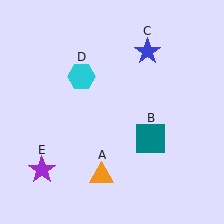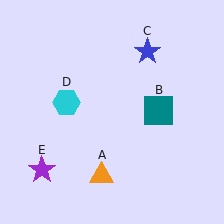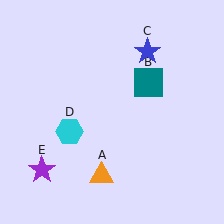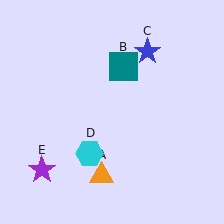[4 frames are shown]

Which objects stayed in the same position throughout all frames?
Orange triangle (object A) and blue star (object C) and purple star (object E) remained stationary.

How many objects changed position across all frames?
2 objects changed position: teal square (object B), cyan hexagon (object D).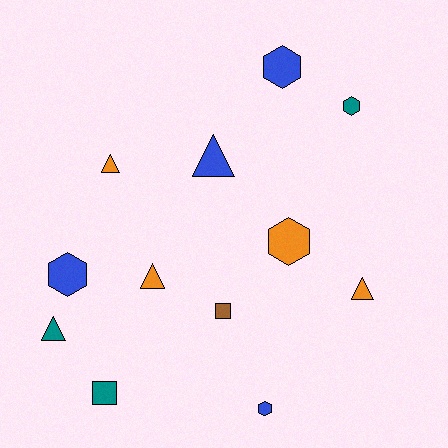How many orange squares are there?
There are no orange squares.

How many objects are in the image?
There are 12 objects.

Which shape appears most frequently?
Hexagon, with 5 objects.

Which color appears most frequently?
Blue, with 4 objects.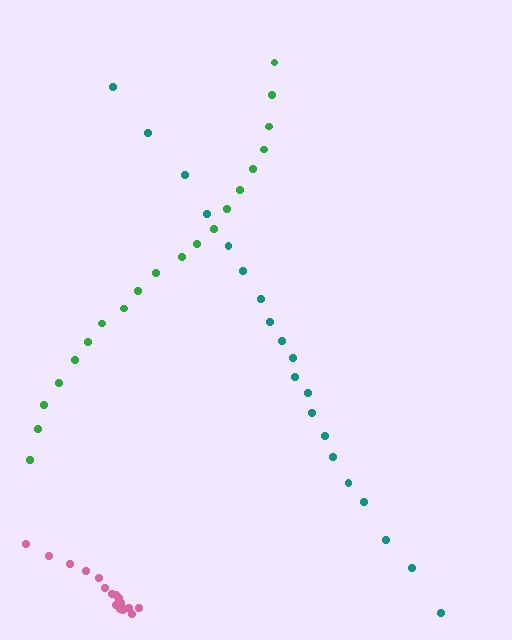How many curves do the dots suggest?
There are 3 distinct paths.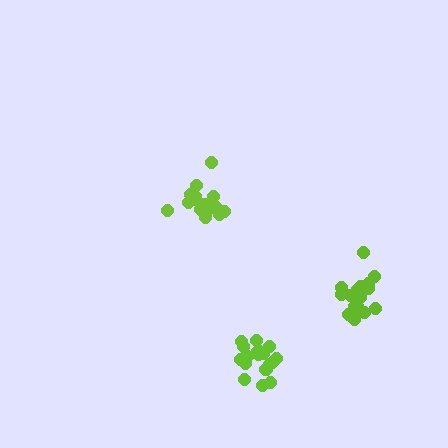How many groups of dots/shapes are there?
There are 3 groups.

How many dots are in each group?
Group 1: 18 dots, Group 2: 18 dots, Group 3: 19 dots (55 total).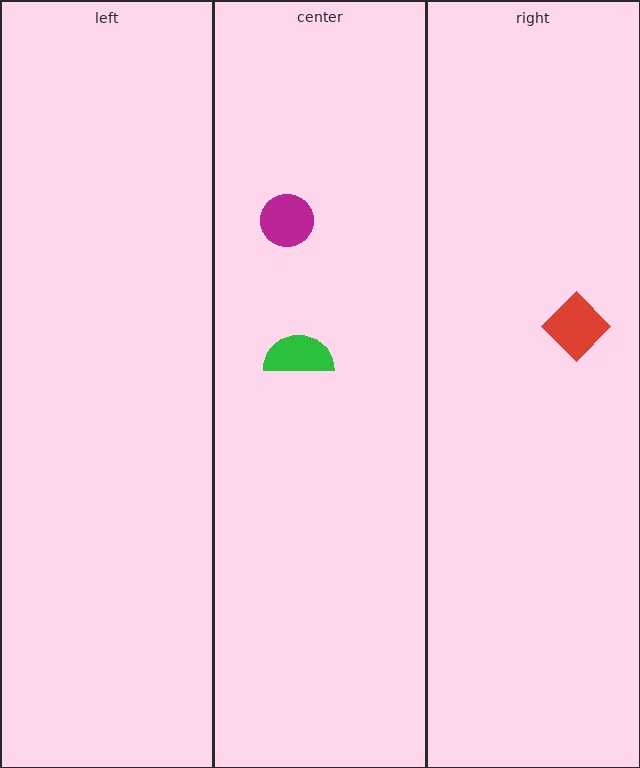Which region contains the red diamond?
The right region.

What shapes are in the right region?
The red diamond.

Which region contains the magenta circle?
The center region.